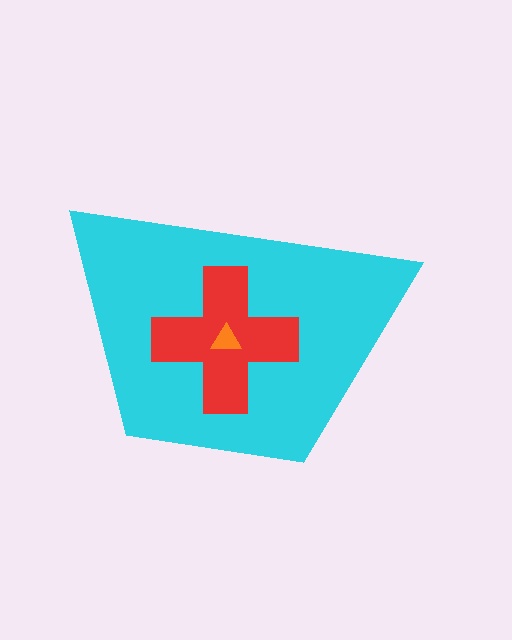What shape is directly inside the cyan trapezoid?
The red cross.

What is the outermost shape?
The cyan trapezoid.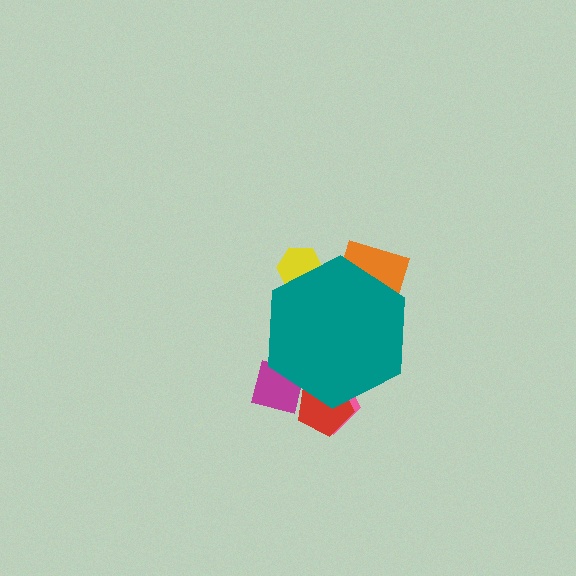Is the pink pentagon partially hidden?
Yes, the pink pentagon is partially hidden behind the teal hexagon.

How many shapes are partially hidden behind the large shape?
5 shapes are partially hidden.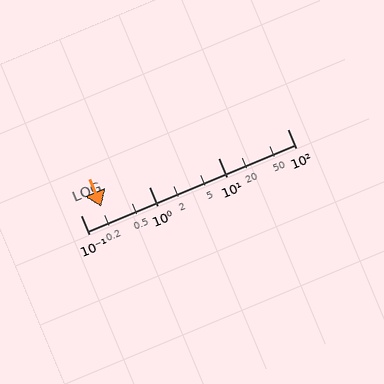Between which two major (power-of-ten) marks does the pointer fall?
The pointer is between 0.1 and 1.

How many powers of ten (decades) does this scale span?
The scale spans 3 decades, from 0.1 to 100.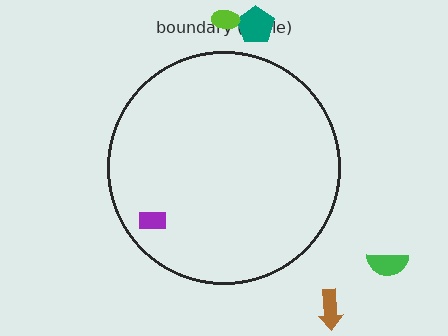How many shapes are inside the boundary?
1 inside, 4 outside.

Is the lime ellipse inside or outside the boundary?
Outside.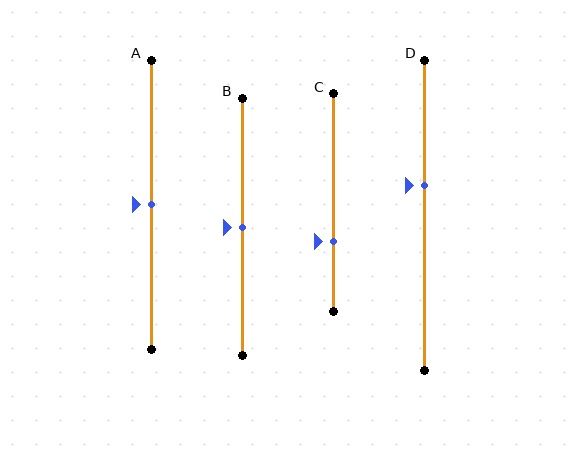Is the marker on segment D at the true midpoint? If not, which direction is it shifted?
No, the marker on segment D is shifted upward by about 10% of the segment length.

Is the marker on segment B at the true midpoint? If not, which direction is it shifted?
Yes, the marker on segment B is at the true midpoint.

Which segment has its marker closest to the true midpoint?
Segment A has its marker closest to the true midpoint.